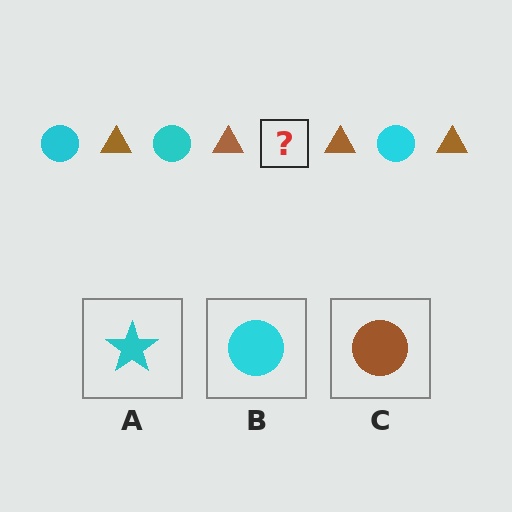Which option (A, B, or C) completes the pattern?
B.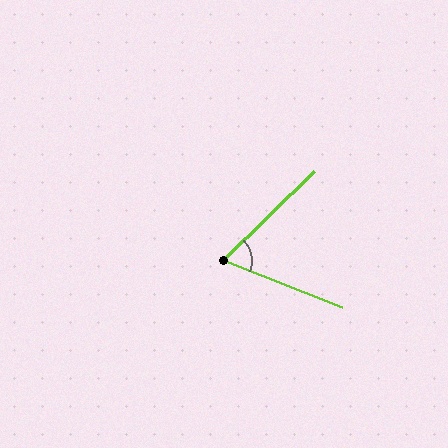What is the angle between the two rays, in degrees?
Approximately 66 degrees.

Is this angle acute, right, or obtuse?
It is acute.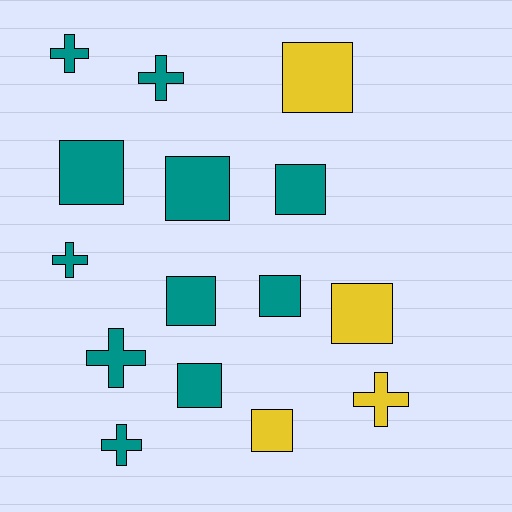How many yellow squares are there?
There are 3 yellow squares.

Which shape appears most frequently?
Square, with 9 objects.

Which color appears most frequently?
Teal, with 11 objects.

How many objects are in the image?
There are 15 objects.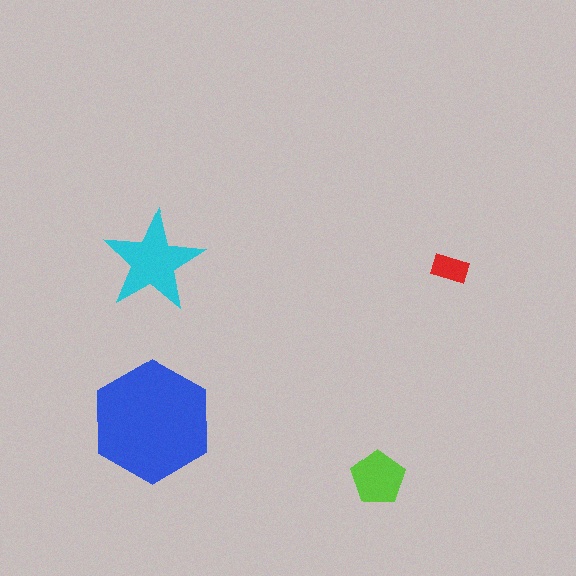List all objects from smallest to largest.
The red rectangle, the lime pentagon, the cyan star, the blue hexagon.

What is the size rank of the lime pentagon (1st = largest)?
3rd.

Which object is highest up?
The cyan star is topmost.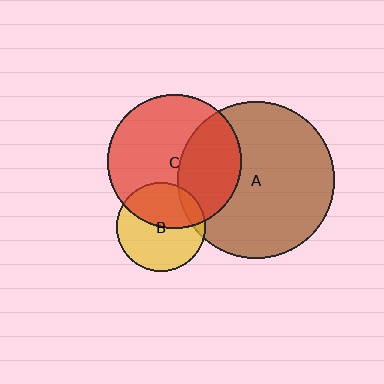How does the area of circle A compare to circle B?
Approximately 3.1 times.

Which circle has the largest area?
Circle A (brown).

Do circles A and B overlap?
Yes.